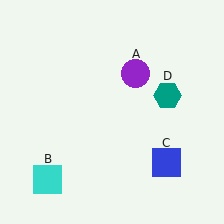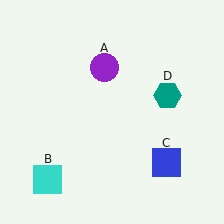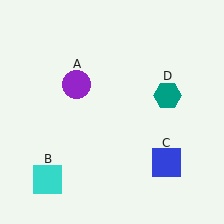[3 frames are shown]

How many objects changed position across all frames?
1 object changed position: purple circle (object A).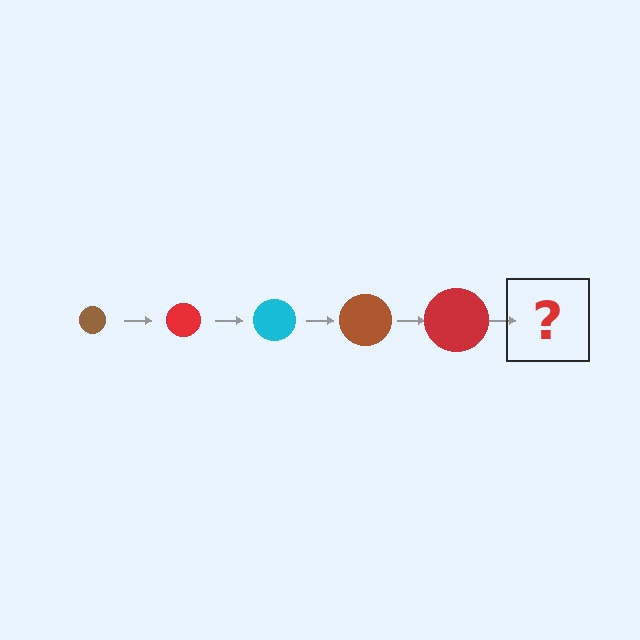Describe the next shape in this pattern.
It should be a cyan circle, larger than the previous one.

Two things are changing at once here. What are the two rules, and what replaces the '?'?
The two rules are that the circle grows larger each step and the color cycles through brown, red, and cyan. The '?' should be a cyan circle, larger than the previous one.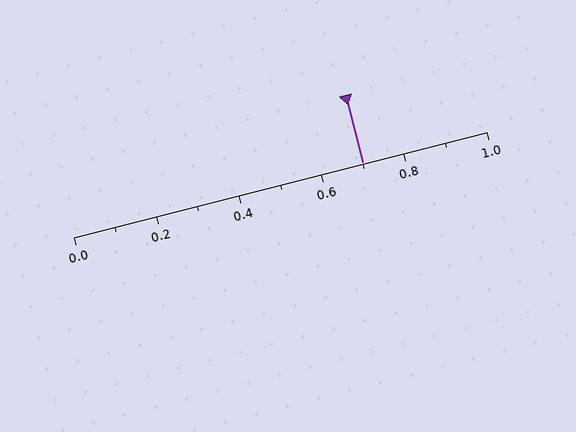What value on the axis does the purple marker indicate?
The marker indicates approximately 0.7.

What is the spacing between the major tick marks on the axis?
The major ticks are spaced 0.2 apart.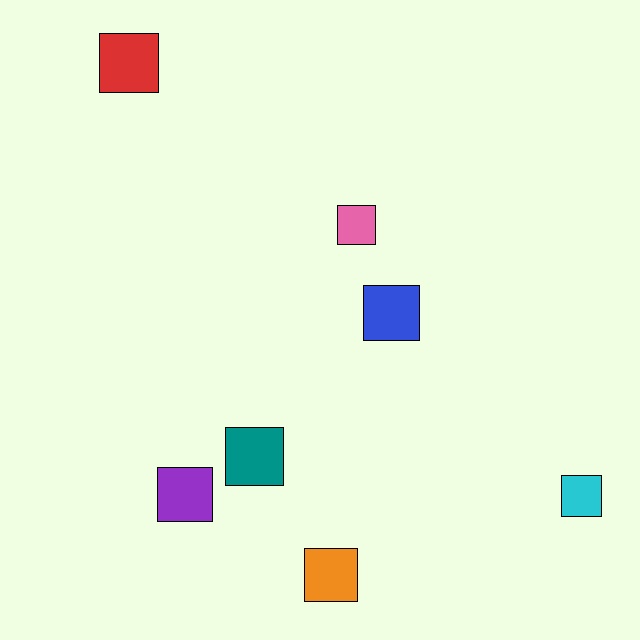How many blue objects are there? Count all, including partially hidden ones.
There is 1 blue object.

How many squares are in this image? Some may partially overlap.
There are 7 squares.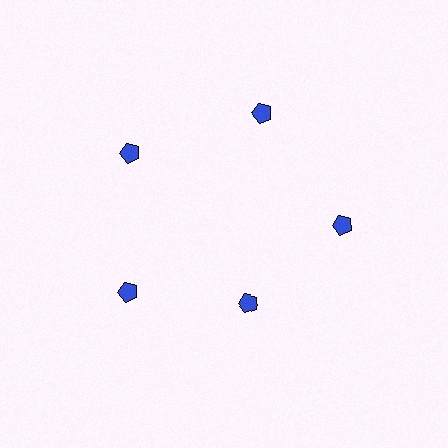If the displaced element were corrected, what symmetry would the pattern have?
It would have 5-fold rotational symmetry — the pattern would map onto itself every 72 degrees.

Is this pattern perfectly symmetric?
No. The 5 blue pentagons are arranged in a ring, but one element near the 5 o'clock position is pulled inward toward the center, breaking the 5-fold rotational symmetry.